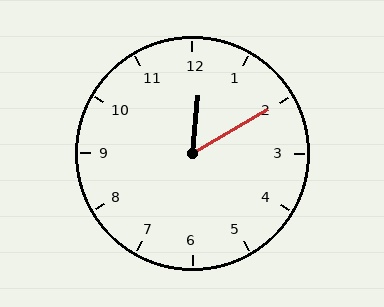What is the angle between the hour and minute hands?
Approximately 55 degrees.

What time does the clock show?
12:10.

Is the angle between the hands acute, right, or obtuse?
It is acute.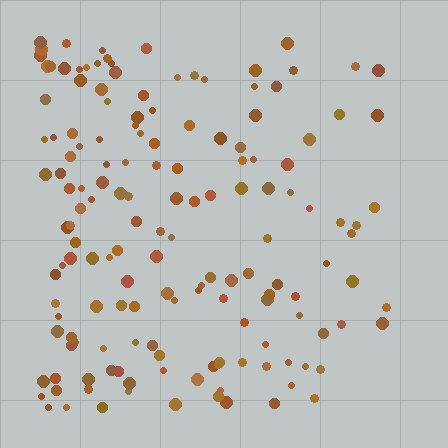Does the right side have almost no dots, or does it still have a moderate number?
Still a moderate number, just noticeably fewer than the left.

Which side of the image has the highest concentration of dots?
The left.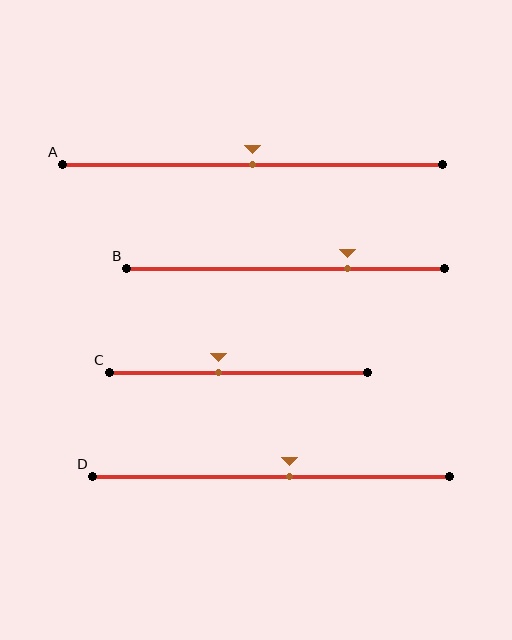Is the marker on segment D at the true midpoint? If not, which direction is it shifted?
No, the marker on segment D is shifted to the right by about 5% of the segment length.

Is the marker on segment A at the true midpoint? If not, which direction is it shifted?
Yes, the marker on segment A is at the true midpoint.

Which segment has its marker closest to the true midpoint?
Segment A has its marker closest to the true midpoint.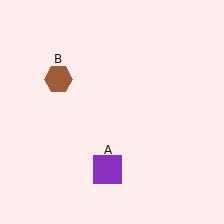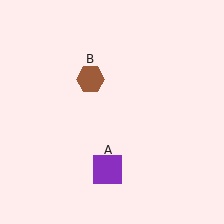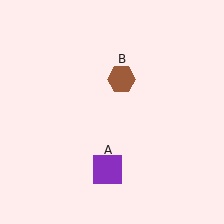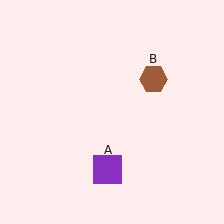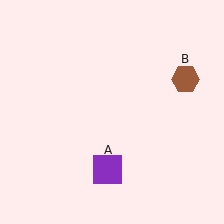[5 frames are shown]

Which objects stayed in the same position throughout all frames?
Purple square (object A) remained stationary.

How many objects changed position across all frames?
1 object changed position: brown hexagon (object B).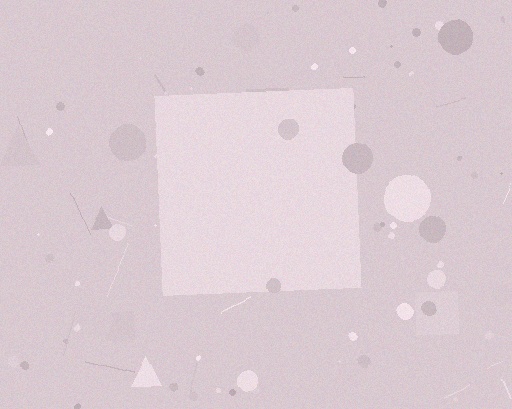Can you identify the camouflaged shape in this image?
The camouflaged shape is a square.